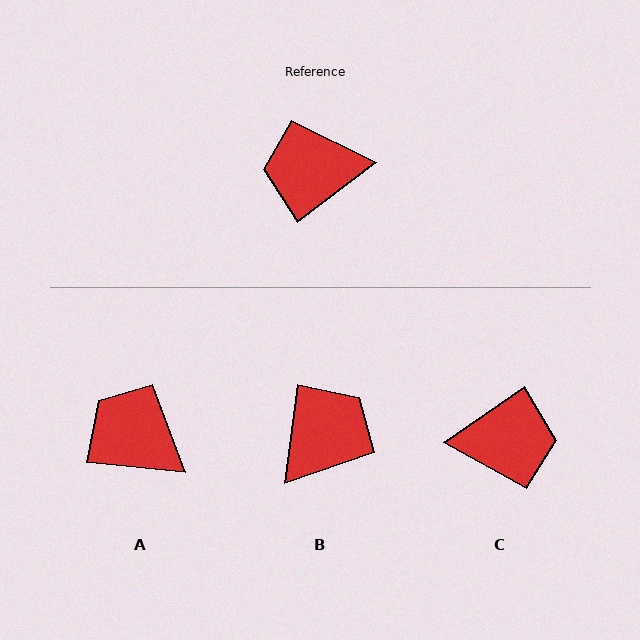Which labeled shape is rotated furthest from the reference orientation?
C, about 177 degrees away.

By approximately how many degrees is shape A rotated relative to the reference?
Approximately 44 degrees clockwise.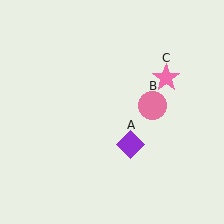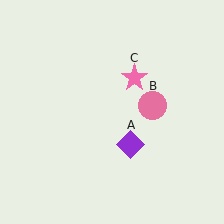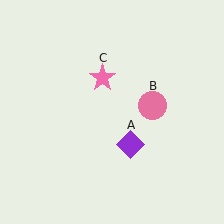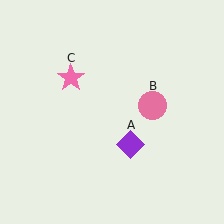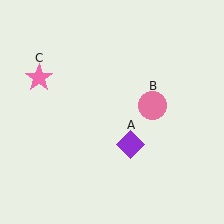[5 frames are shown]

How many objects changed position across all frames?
1 object changed position: pink star (object C).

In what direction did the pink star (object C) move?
The pink star (object C) moved left.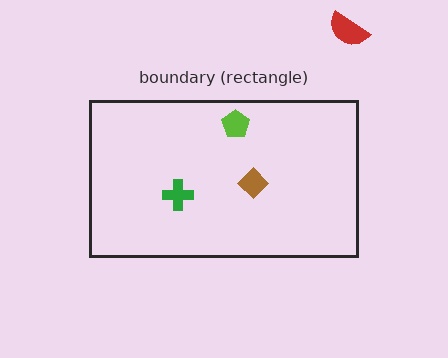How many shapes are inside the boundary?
3 inside, 1 outside.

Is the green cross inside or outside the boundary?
Inside.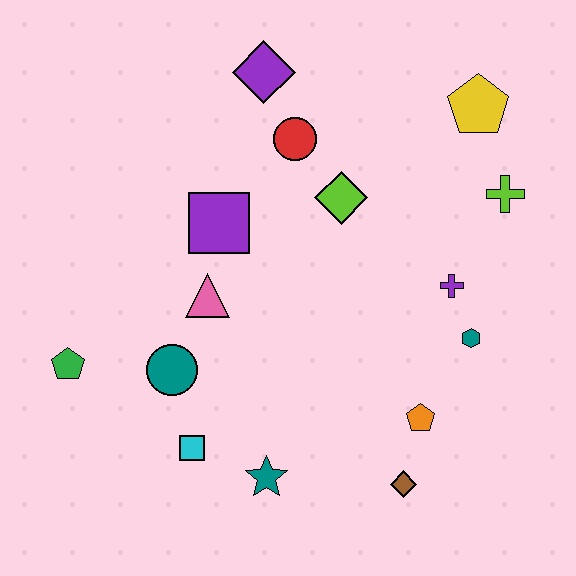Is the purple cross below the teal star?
No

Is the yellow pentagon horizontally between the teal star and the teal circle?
No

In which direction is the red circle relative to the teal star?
The red circle is above the teal star.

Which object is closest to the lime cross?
The yellow pentagon is closest to the lime cross.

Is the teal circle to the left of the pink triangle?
Yes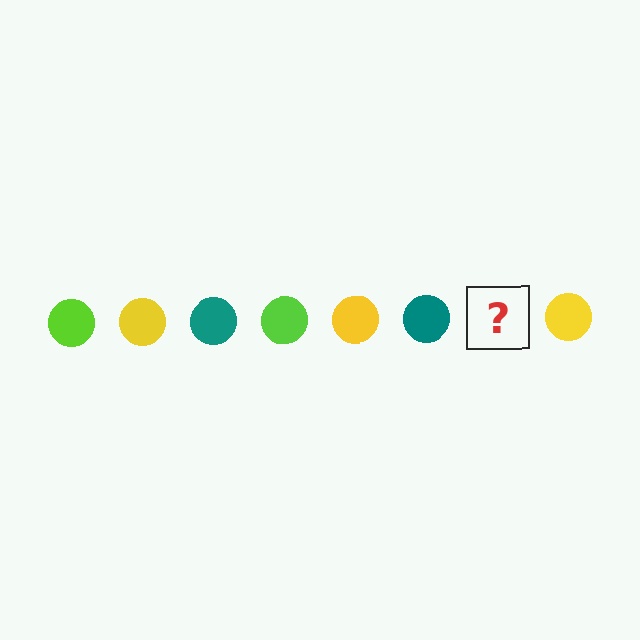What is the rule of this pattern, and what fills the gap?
The rule is that the pattern cycles through lime, yellow, teal circles. The gap should be filled with a lime circle.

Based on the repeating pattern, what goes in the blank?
The blank should be a lime circle.